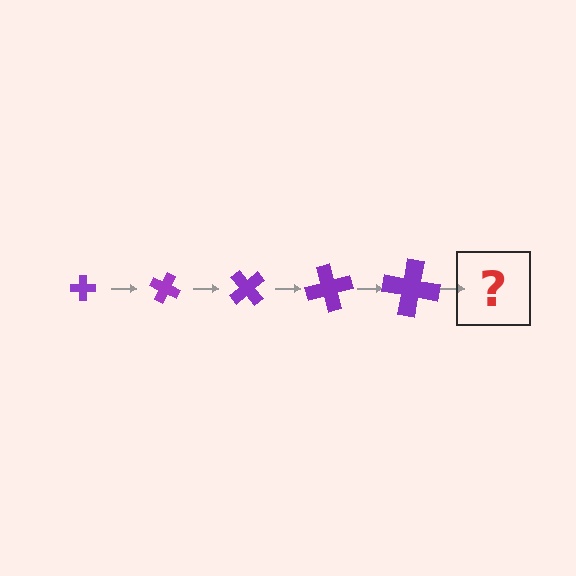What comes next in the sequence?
The next element should be a cross, larger than the previous one and rotated 125 degrees from the start.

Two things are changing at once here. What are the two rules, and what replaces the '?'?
The two rules are that the cross grows larger each step and it rotates 25 degrees each step. The '?' should be a cross, larger than the previous one and rotated 125 degrees from the start.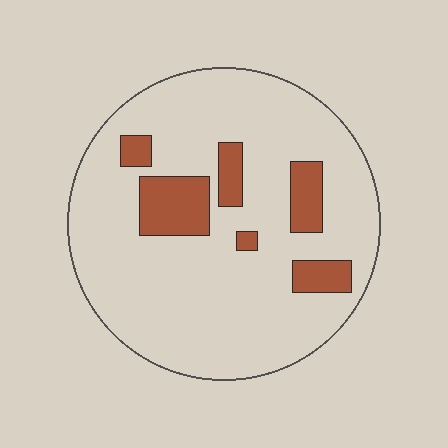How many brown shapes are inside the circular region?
6.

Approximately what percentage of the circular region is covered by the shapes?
Approximately 15%.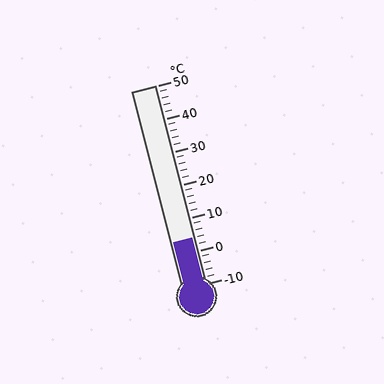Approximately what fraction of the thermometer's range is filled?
The thermometer is filled to approximately 25% of its range.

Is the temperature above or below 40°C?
The temperature is below 40°C.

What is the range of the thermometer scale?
The thermometer scale ranges from -10°C to 50°C.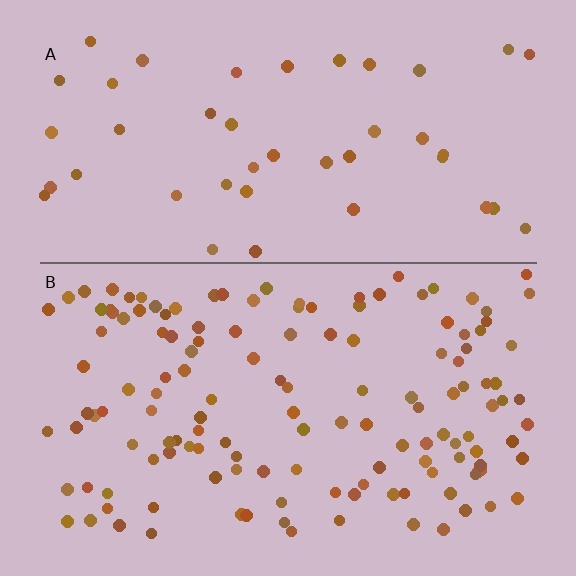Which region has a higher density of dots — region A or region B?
B (the bottom).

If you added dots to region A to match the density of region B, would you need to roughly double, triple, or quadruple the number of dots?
Approximately triple.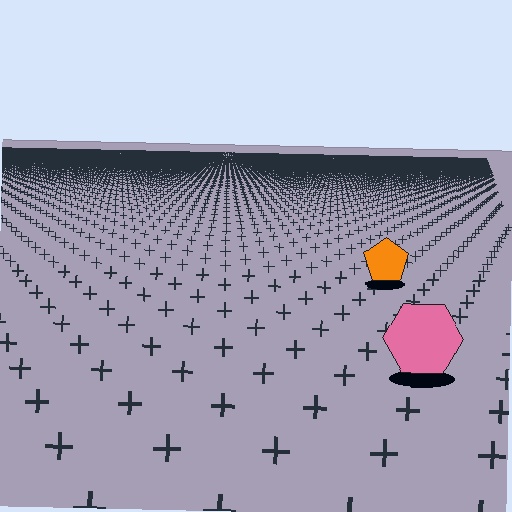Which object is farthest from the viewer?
The orange pentagon is farthest from the viewer. It appears smaller and the ground texture around it is denser.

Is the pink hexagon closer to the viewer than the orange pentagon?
Yes. The pink hexagon is closer — you can tell from the texture gradient: the ground texture is coarser near it.